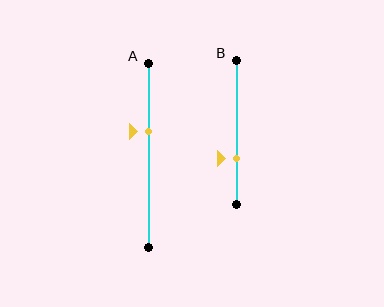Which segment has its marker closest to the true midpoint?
Segment A has its marker closest to the true midpoint.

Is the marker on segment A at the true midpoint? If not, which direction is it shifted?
No, the marker on segment A is shifted upward by about 13% of the segment length.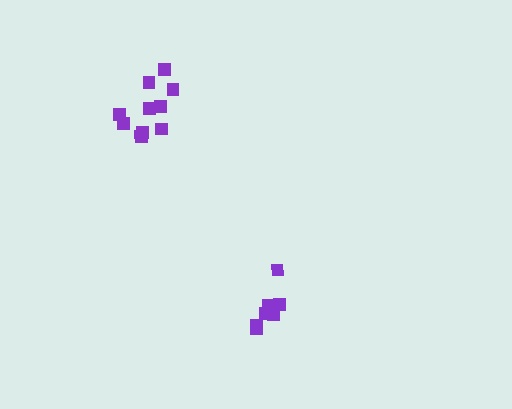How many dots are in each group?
Group 1: 7 dots, Group 2: 10 dots (17 total).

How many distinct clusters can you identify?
There are 2 distinct clusters.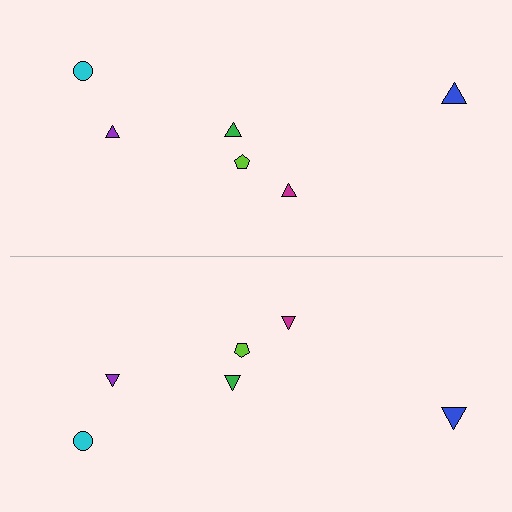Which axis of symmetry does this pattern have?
The pattern has a horizontal axis of symmetry running through the center of the image.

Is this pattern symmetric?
Yes, this pattern has bilateral (reflection) symmetry.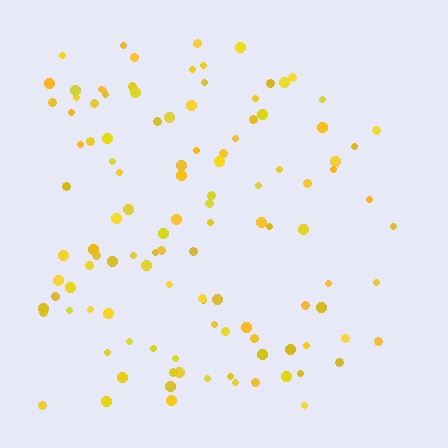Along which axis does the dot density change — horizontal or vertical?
Horizontal.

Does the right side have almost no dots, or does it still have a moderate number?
Still a moderate number, just noticeably fewer than the left.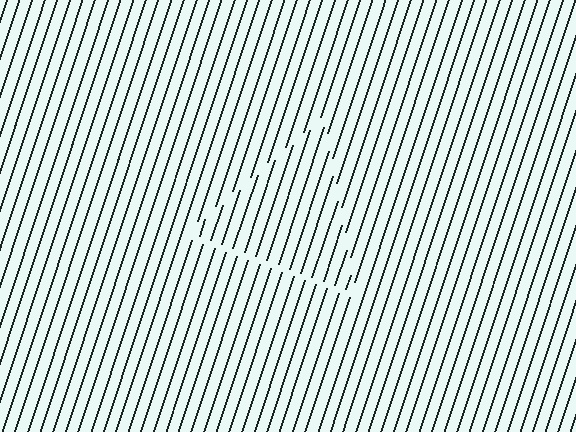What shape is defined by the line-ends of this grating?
An illusory triangle. The interior of the shape contains the same grating, shifted by half a period — the contour is defined by the phase discontinuity where line-ends from the inner and outer gratings abut.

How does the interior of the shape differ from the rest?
The interior of the shape contains the same grating, shifted by half a period — the contour is defined by the phase discontinuity where line-ends from the inner and outer gratings abut.